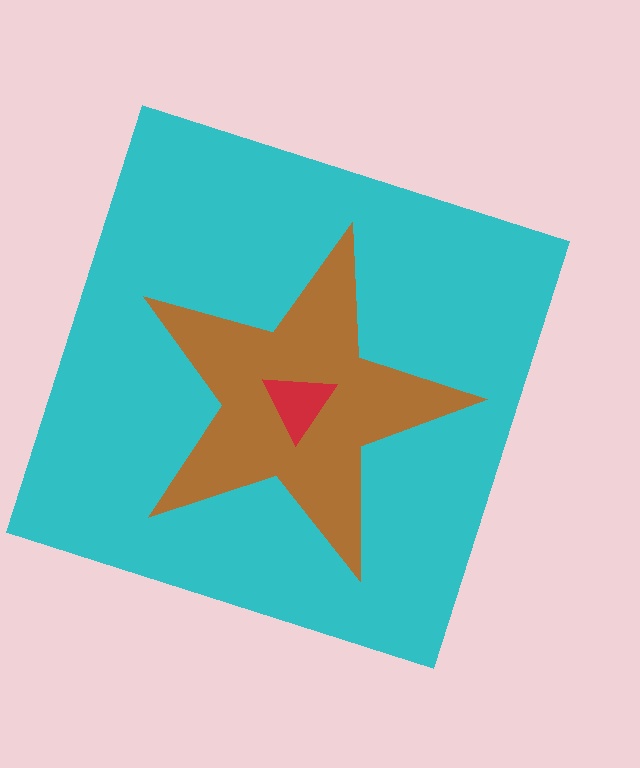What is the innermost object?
The red triangle.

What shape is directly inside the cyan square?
The brown star.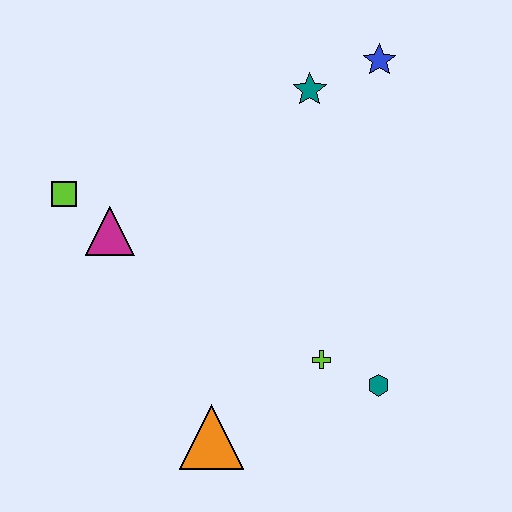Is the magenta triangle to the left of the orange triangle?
Yes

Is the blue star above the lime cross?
Yes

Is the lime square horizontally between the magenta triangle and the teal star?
No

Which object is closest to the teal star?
The blue star is closest to the teal star.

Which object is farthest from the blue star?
The orange triangle is farthest from the blue star.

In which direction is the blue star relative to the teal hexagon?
The blue star is above the teal hexagon.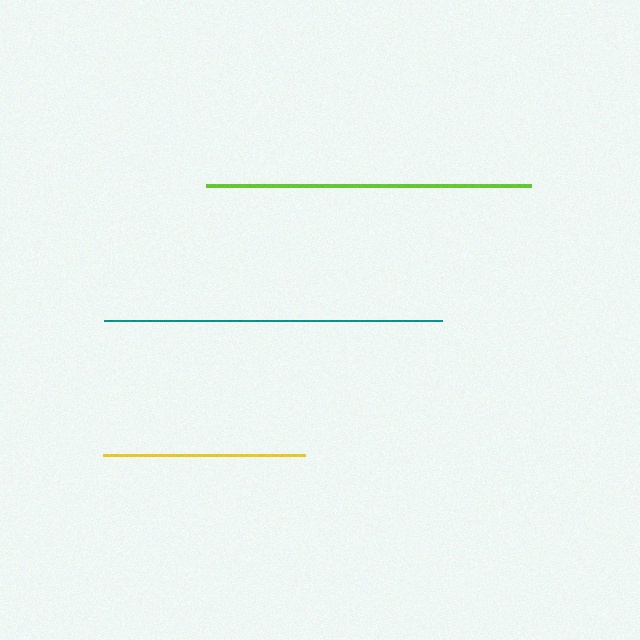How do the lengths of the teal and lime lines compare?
The teal and lime lines are approximately the same length.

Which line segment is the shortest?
The yellow line is the shortest at approximately 202 pixels.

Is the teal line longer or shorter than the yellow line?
The teal line is longer than the yellow line.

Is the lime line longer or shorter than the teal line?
The teal line is longer than the lime line.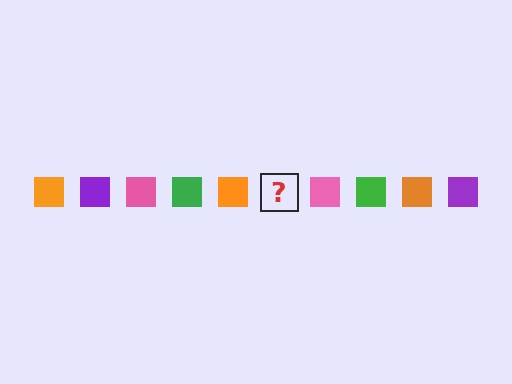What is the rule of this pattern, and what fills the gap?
The rule is that the pattern cycles through orange, purple, pink, green squares. The gap should be filled with a purple square.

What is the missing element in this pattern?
The missing element is a purple square.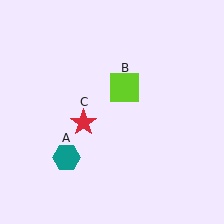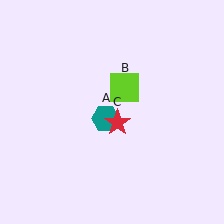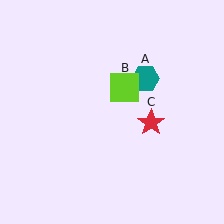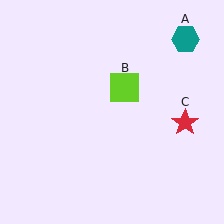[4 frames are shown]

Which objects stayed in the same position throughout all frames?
Lime square (object B) remained stationary.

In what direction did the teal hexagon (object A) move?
The teal hexagon (object A) moved up and to the right.